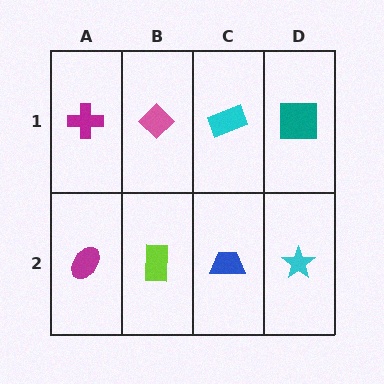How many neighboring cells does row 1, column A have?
2.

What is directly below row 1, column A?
A magenta ellipse.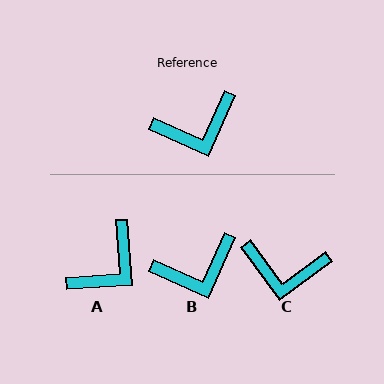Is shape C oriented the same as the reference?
No, it is off by about 30 degrees.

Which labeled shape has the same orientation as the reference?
B.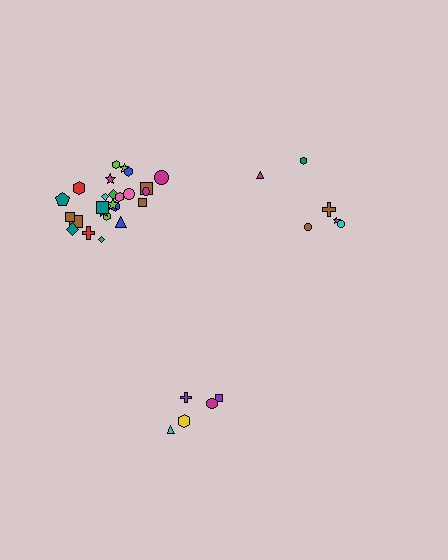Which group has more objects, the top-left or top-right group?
The top-left group.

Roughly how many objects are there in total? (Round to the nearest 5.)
Roughly 35 objects in total.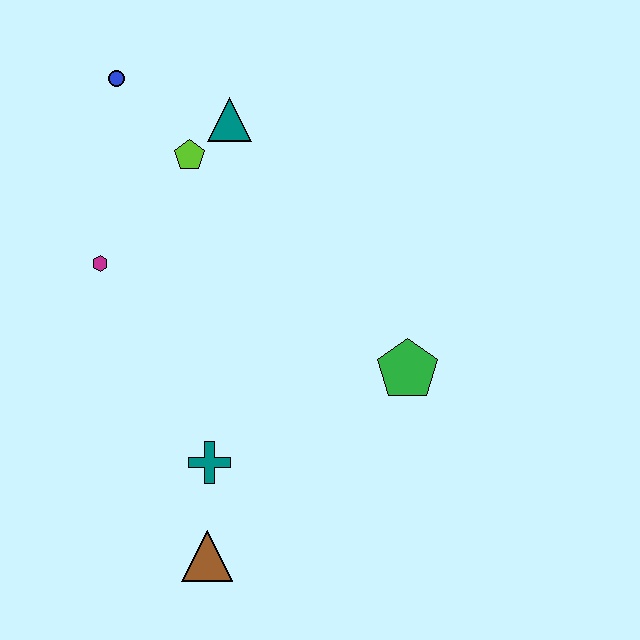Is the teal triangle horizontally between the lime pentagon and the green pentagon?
Yes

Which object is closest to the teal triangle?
The lime pentagon is closest to the teal triangle.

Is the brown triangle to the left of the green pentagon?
Yes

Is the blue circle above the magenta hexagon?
Yes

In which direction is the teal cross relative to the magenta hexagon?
The teal cross is below the magenta hexagon.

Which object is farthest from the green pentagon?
The blue circle is farthest from the green pentagon.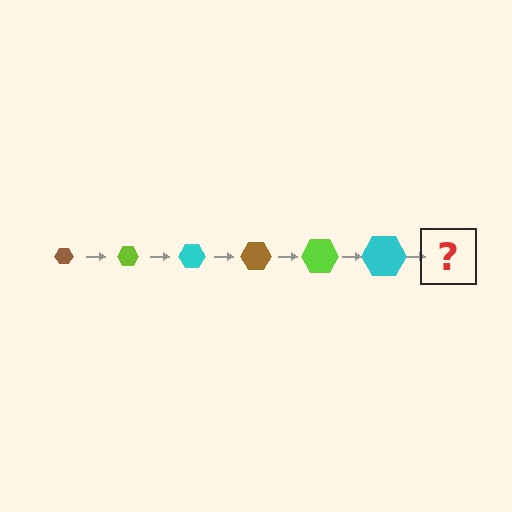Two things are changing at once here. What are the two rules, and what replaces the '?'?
The two rules are that the hexagon grows larger each step and the color cycles through brown, lime, and cyan. The '?' should be a brown hexagon, larger than the previous one.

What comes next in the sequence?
The next element should be a brown hexagon, larger than the previous one.